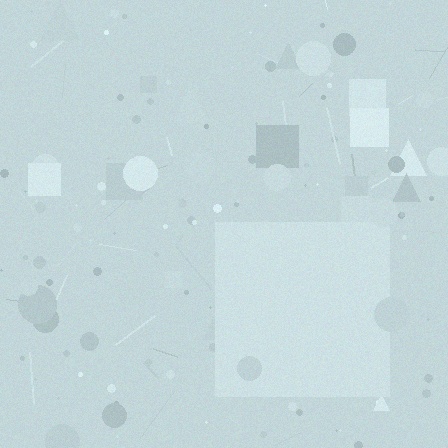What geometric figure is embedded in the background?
A square is embedded in the background.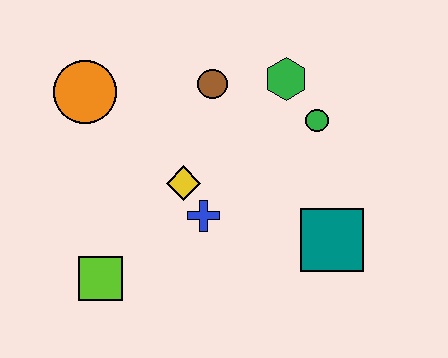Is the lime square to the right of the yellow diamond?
No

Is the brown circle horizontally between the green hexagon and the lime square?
Yes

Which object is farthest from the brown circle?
The lime square is farthest from the brown circle.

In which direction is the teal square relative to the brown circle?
The teal square is below the brown circle.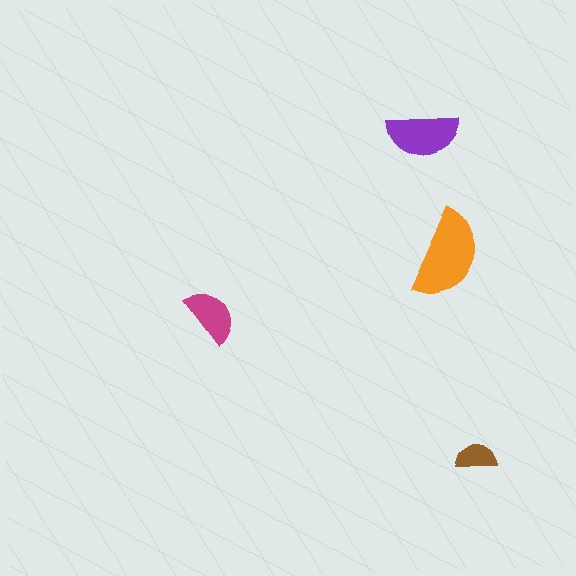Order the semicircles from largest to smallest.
the orange one, the purple one, the magenta one, the brown one.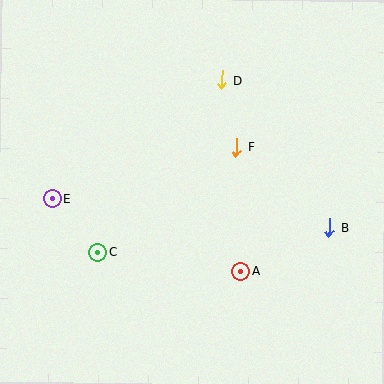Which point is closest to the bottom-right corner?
Point B is closest to the bottom-right corner.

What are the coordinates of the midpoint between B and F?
The midpoint between B and F is at (283, 187).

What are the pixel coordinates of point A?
Point A is at (241, 271).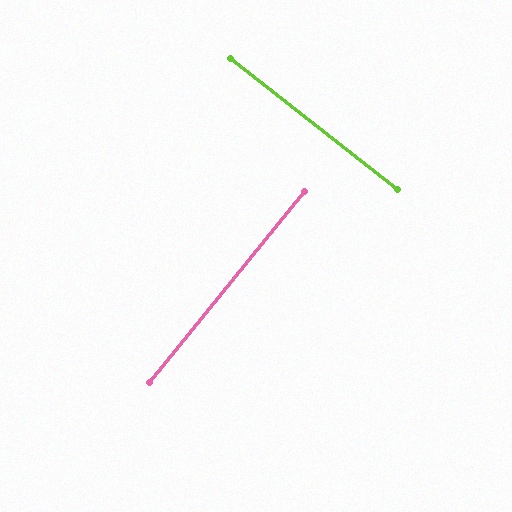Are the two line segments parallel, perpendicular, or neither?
Perpendicular — they meet at approximately 89°.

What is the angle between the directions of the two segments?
Approximately 89 degrees.